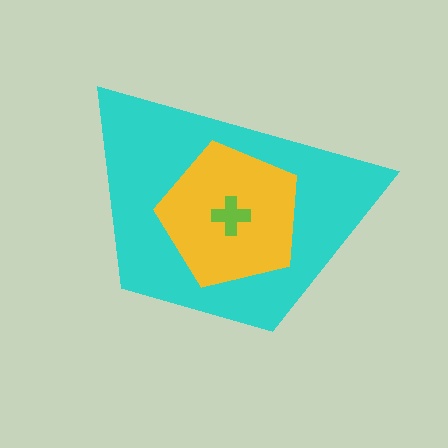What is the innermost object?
The lime cross.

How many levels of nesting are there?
3.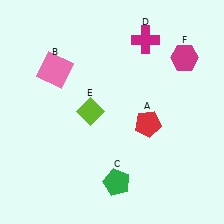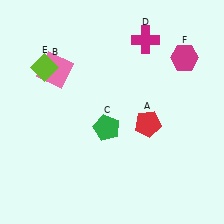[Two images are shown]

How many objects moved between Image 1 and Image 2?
2 objects moved between the two images.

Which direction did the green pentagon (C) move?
The green pentagon (C) moved up.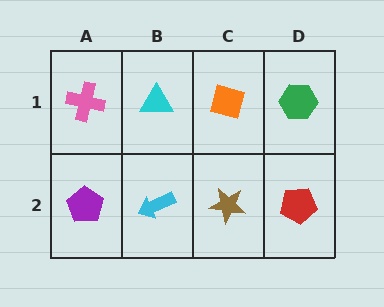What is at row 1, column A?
A pink cross.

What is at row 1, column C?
An orange diamond.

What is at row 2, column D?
A red pentagon.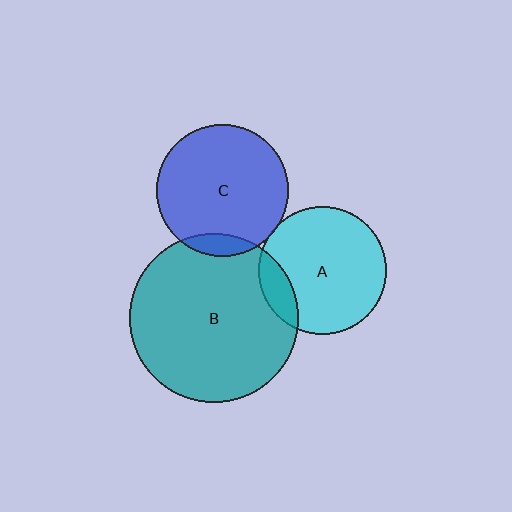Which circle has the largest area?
Circle B (teal).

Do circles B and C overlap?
Yes.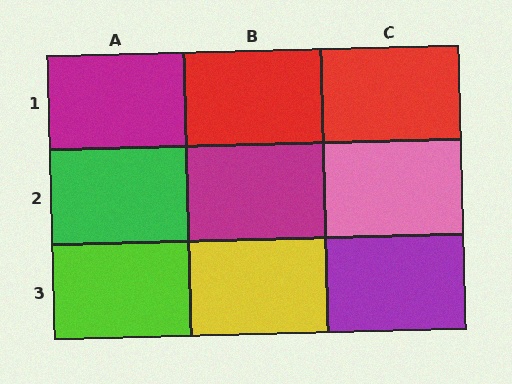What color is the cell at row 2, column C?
Pink.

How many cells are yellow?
1 cell is yellow.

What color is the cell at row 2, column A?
Green.